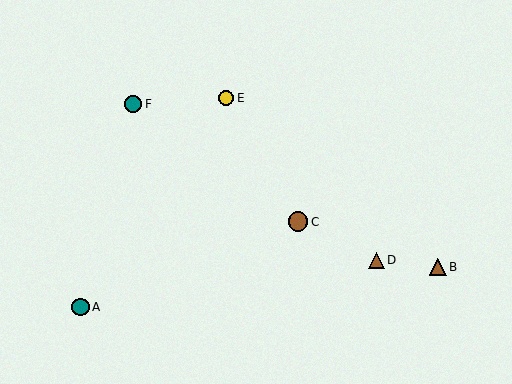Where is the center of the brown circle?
The center of the brown circle is at (298, 222).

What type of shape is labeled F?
Shape F is a teal circle.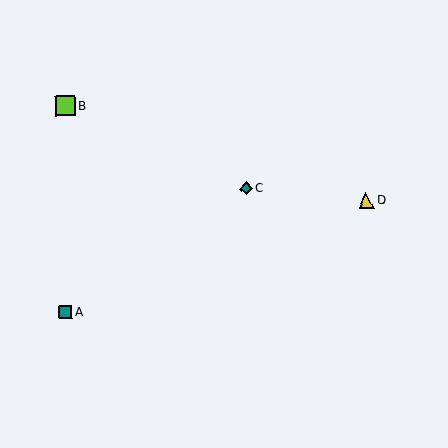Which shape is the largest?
The lime square (labeled B) is the largest.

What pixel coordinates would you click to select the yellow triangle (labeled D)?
Click at (366, 201) to select the yellow triangle D.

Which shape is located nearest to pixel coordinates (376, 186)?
The yellow triangle (labeled D) at (366, 201) is nearest to that location.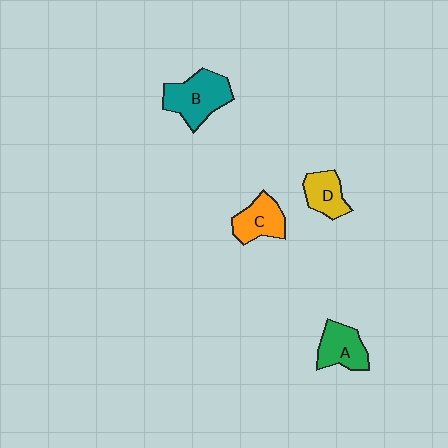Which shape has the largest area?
Shape B (teal).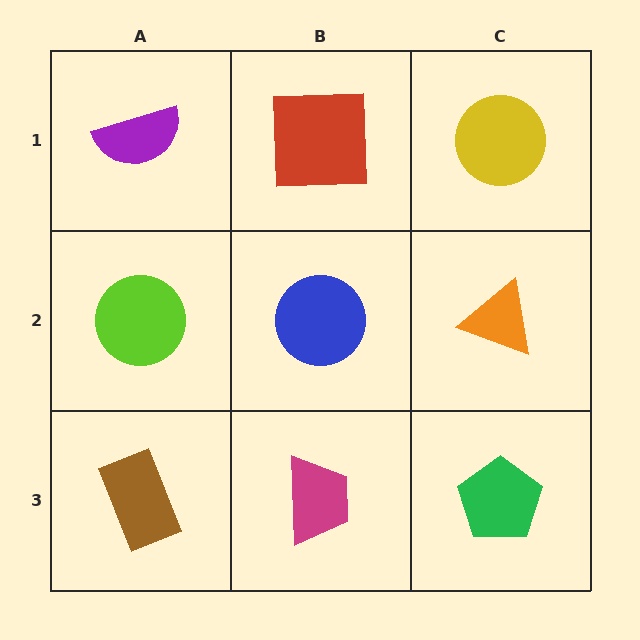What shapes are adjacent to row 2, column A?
A purple semicircle (row 1, column A), a brown rectangle (row 3, column A), a blue circle (row 2, column B).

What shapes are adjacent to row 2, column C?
A yellow circle (row 1, column C), a green pentagon (row 3, column C), a blue circle (row 2, column B).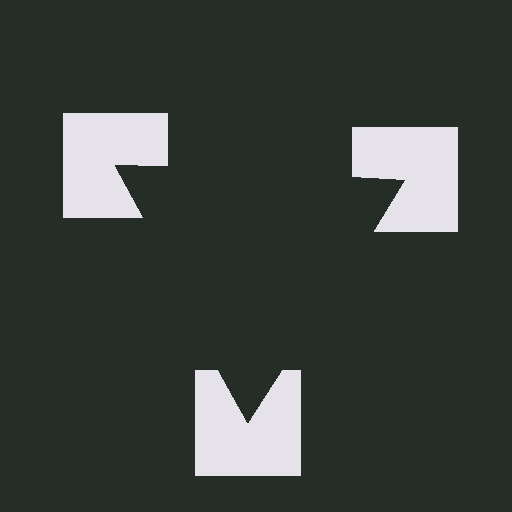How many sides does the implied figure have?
3 sides.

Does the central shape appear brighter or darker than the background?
It typically appears slightly darker than the background, even though no actual brightness change is drawn.